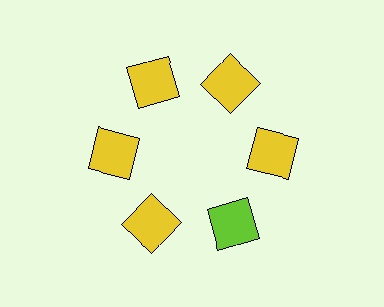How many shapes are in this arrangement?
There are 6 shapes arranged in a ring pattern.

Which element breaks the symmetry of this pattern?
The lime square at roughly the 5 o'clock position breaks the symmetry. All other shapes are yellow squares.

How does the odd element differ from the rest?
It has a different color: lime instead of yellow.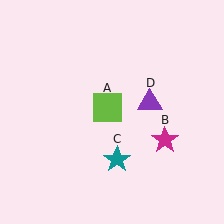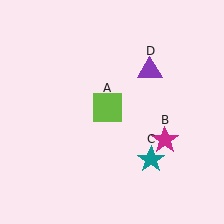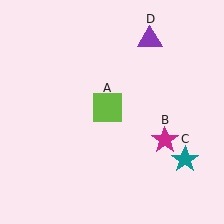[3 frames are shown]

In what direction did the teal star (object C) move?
The teal star (object C) moved right.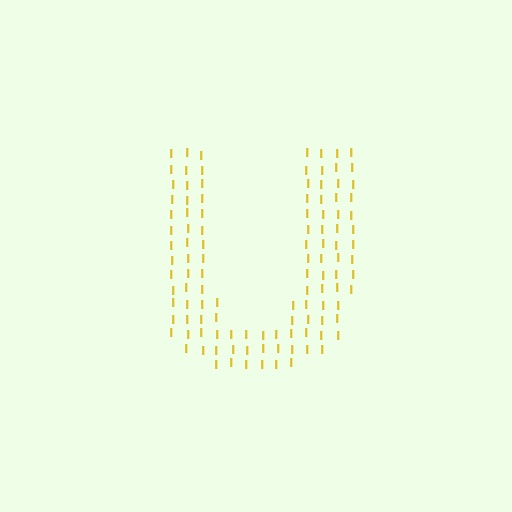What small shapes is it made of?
It is made of small letter I's.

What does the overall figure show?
The overall figure shows the letter U.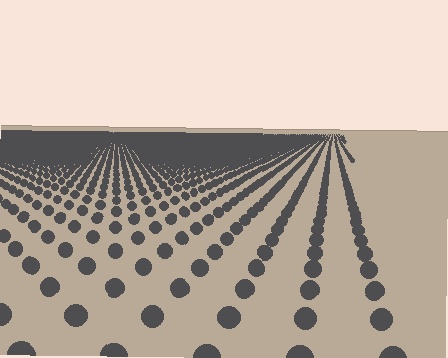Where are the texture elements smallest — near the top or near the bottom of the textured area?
Near the top.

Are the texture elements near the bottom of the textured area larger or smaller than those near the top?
Larger. Near the bottom, elements are closer to the viewer and appear at a bigger on-screen size.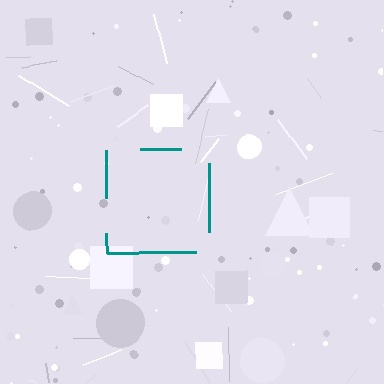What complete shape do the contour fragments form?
The contour fragments form a square.